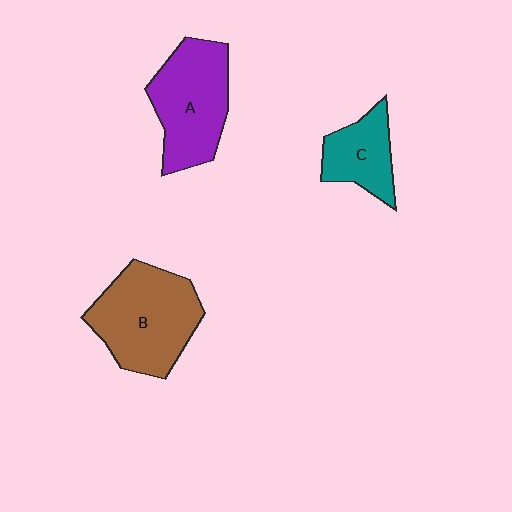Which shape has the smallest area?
Shape C (teal).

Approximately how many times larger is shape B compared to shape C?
Approximately 1.9 times.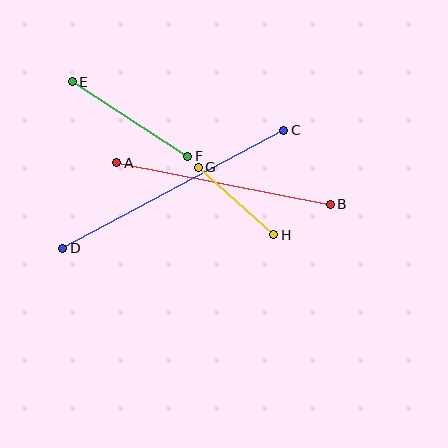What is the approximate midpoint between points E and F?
The midpoint is at approximately (130, 119) pixels.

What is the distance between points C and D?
The distance is approximately 250 pixels.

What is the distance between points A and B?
The distance is approximately 218 pixels.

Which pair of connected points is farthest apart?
Points C and D are farthest apart.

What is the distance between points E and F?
The distance is approximately 138 pixels.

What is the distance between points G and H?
The distance is approximately 101 pixels.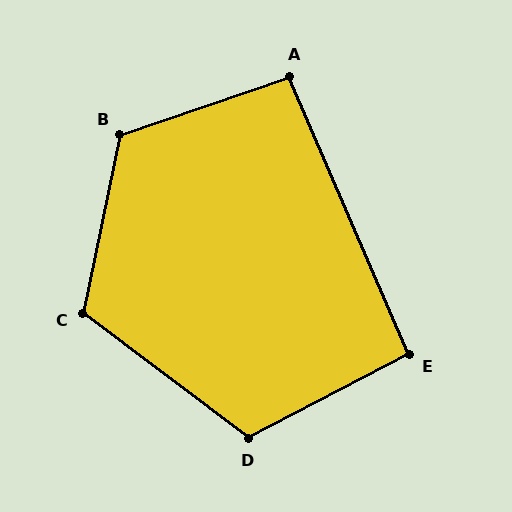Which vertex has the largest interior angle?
B, at approximately 120 degrees.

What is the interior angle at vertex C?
Approximately 115 degrees (obtuse).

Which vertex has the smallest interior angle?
E, at approximately 94 degrees.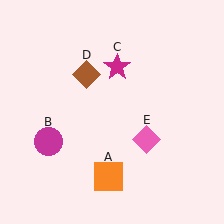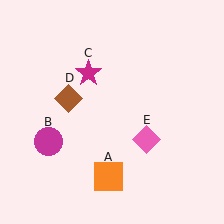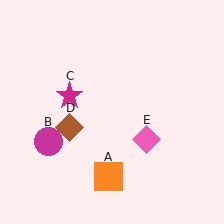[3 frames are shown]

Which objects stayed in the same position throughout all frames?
Orange square (object A) and magenta circle (object B) and pink diamond (object E) remained stationary.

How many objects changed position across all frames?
2 objects changed position: magenta star (object C), brown diamond (object D).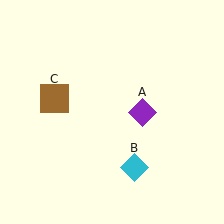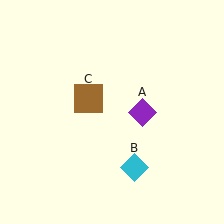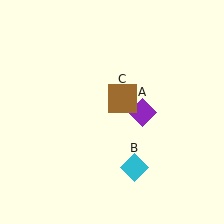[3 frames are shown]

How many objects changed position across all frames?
1 object changed position: brown square (object C).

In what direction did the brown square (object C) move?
The brown square (object C) moved right.